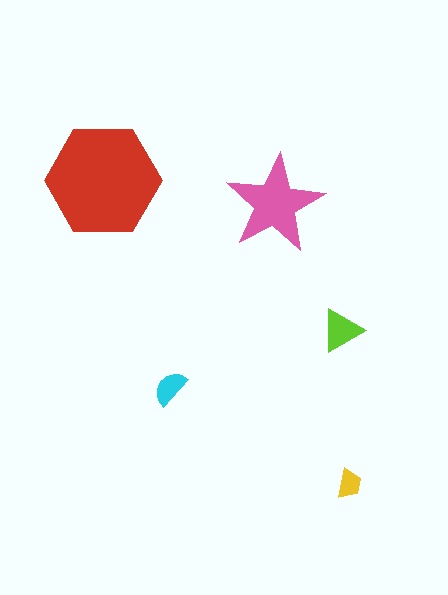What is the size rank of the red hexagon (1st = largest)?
1st.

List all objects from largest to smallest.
The red hexagon, the pink star, the lime triangle, the cyan semicircle, the yellow trapezoid.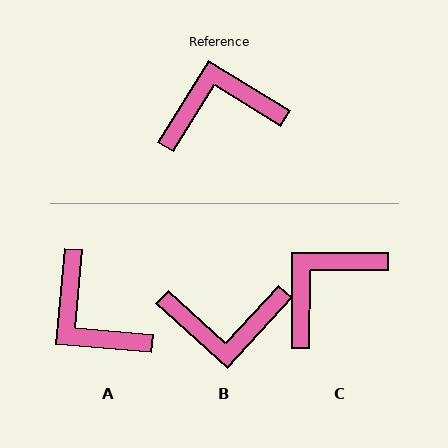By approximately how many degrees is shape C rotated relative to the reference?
Approximately 32 degrees counter-clockwise.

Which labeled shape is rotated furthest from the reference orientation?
B, about 169 degrees away.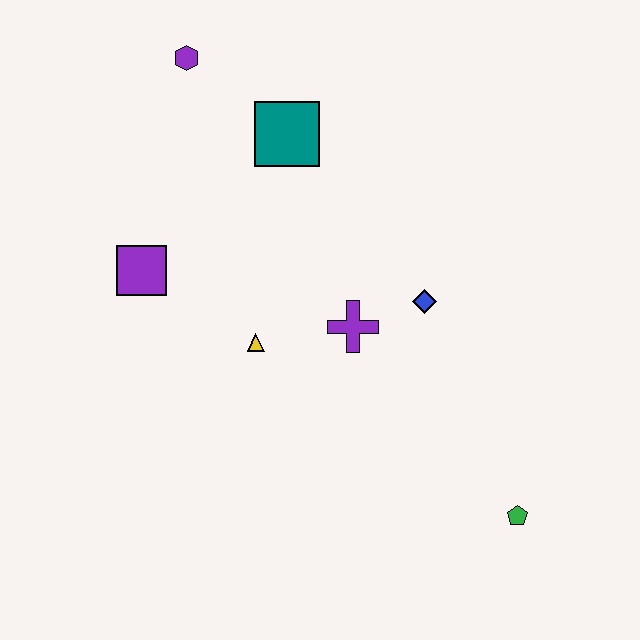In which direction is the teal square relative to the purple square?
The teal square is to the right of the purple square.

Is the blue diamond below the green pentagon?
No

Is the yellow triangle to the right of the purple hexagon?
Yes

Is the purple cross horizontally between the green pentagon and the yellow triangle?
Yes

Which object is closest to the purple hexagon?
The teal square is closest to the purple hexagon.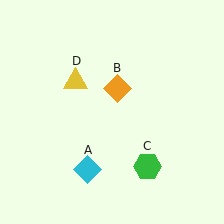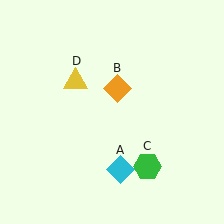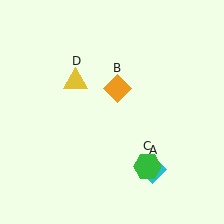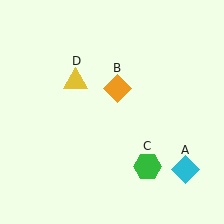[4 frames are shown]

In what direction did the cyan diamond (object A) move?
The cyan diamond (object A) moved right.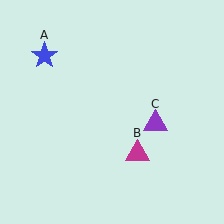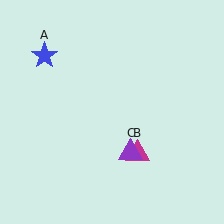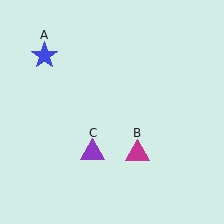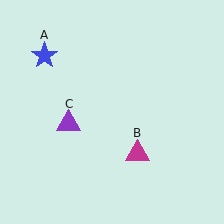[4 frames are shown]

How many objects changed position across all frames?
1 object changed position: purple triangle (object C).